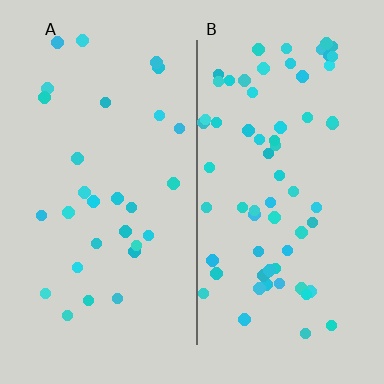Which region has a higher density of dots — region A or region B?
B (the right).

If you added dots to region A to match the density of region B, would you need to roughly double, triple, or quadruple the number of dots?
Approximately double.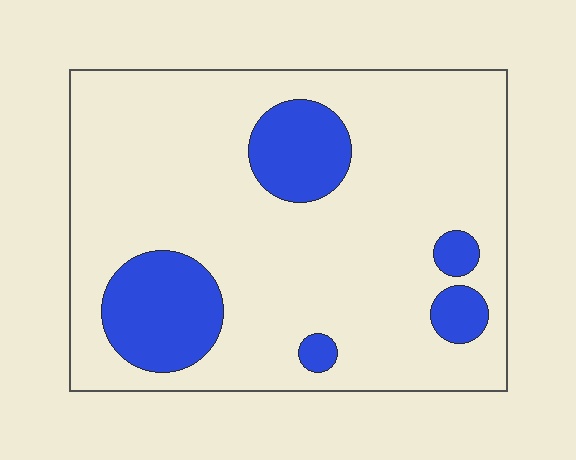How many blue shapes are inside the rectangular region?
5.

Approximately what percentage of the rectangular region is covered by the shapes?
Approximately 20%.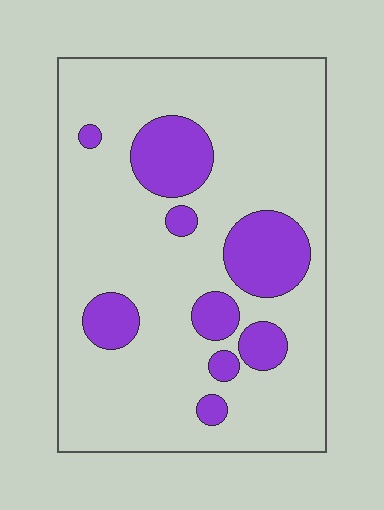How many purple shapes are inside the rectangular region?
9.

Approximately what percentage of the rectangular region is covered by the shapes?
Approximately 20%.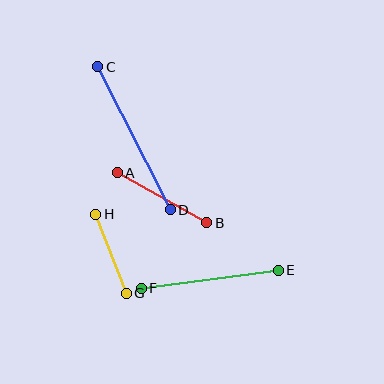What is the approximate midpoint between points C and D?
The midpoint is at approximately (134, 138) pixels.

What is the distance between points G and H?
The distance is approximately 85 pixels.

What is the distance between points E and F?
The distance is approximately 138 pixels.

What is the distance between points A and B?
The distance is approximately 103 pixels.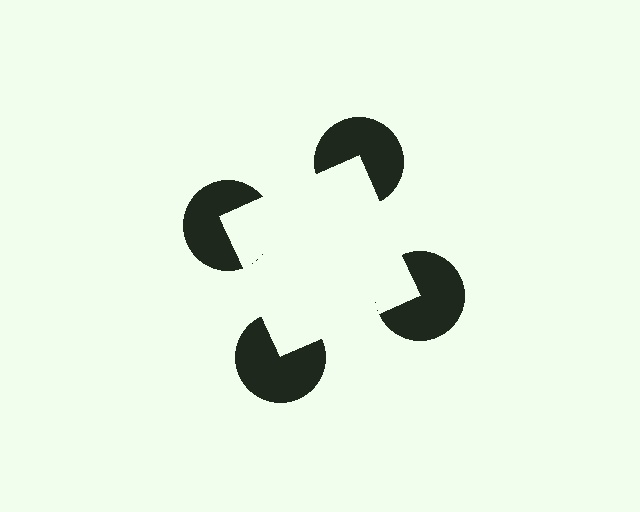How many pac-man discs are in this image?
There are 4 — one at each vertex of the illusory square.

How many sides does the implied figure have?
4 sides.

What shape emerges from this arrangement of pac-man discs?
An illusory square — its edges are inferred from the aligned wedge cuts in the pac-man discs, not physically drawn.